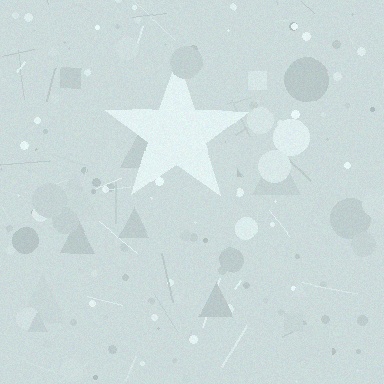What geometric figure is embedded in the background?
A star is embedded in the background.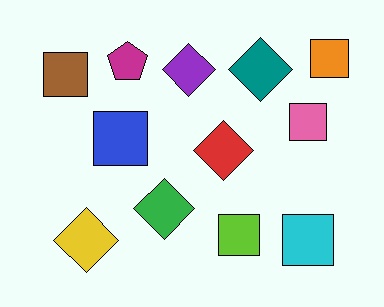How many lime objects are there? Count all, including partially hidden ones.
There is 1 lime object.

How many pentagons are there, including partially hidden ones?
There is 1 pentagon.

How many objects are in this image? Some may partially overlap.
There are 12 objects.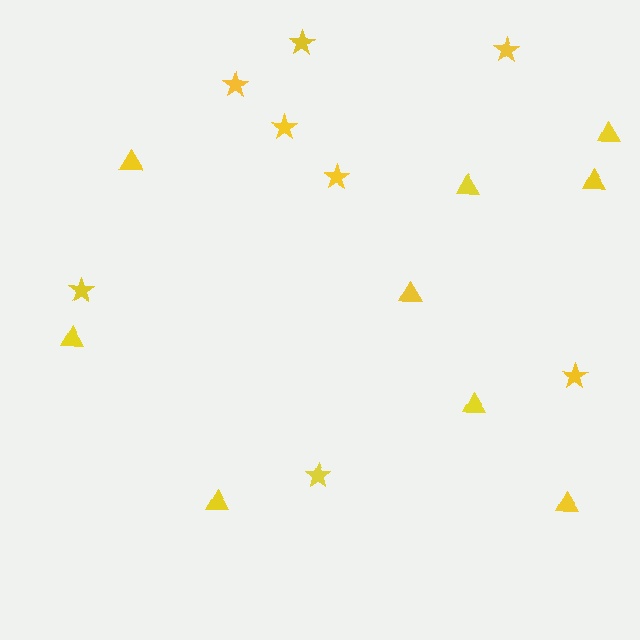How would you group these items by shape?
There are 2 groups: one group of stars (8) and one group of triangles (9).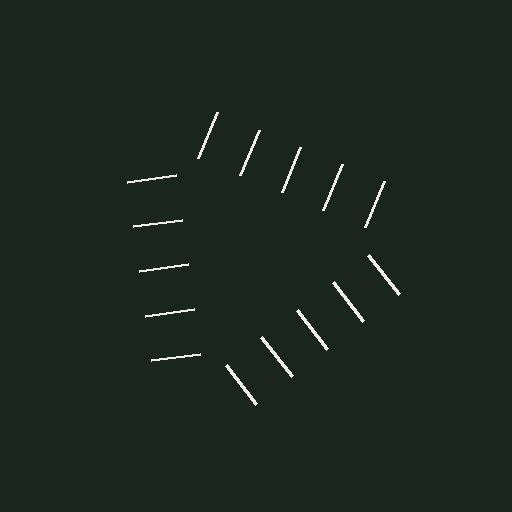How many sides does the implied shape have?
3 sides — the line-ends trace a triangle.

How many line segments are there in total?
15 — 5 along each of the 3 edges.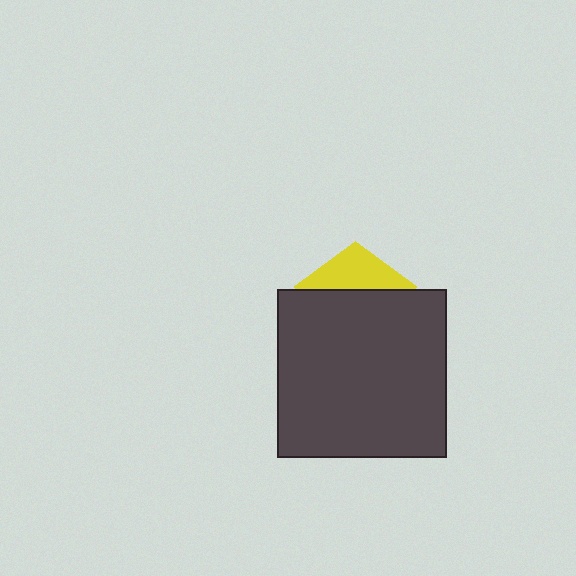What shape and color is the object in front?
The object in front is a dark gray square.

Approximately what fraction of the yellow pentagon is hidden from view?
Roughly 69% of the yellow pentagon is hidden behind the dark gray square.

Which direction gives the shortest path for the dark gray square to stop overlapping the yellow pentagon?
Moving down gives the shortest separation.